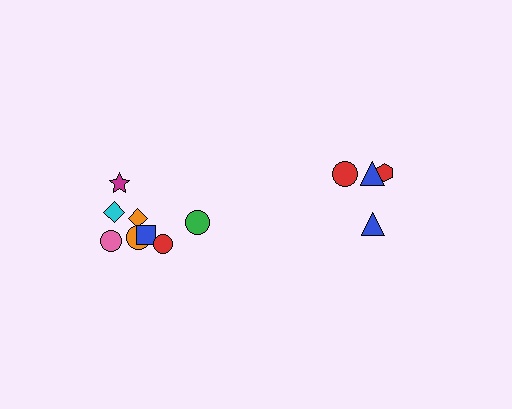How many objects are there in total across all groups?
There are 12 objects.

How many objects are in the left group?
There are 8 objects.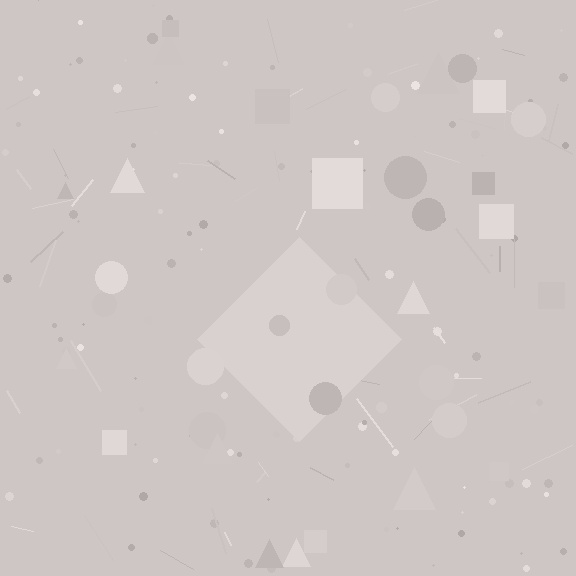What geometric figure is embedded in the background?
A diamond is embedded in the background.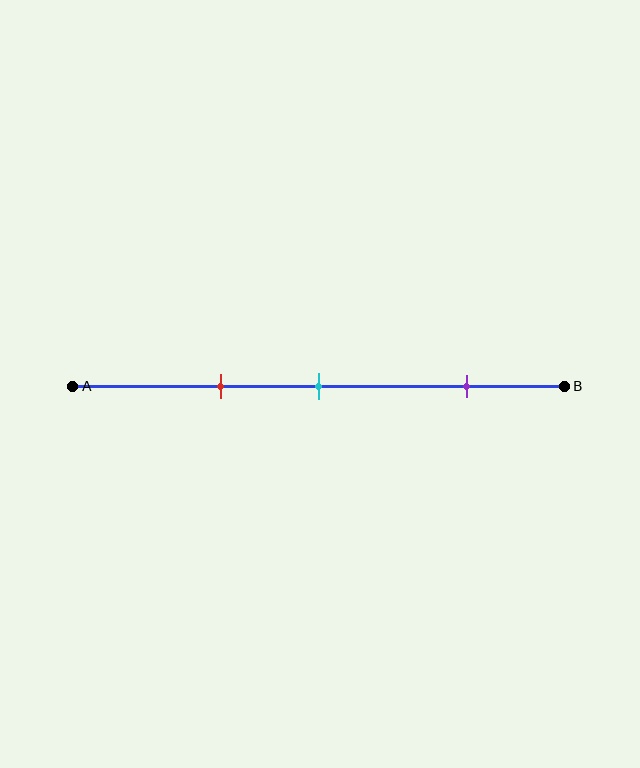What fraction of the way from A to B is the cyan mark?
The cyan mark is approximately 50% (0.5) of the way from A to B.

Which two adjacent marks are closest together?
The red and cyan marks are the closest adjacent pair.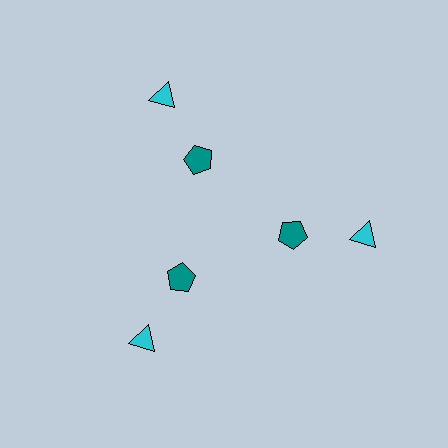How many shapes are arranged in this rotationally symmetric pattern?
There are 6 shapes, arranged in 3 groups of 2.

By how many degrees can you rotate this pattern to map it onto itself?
The pattern maps onto itself every 120 degrees of rotation.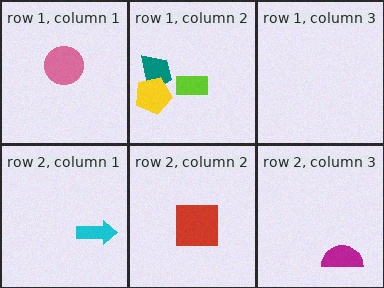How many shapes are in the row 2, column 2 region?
1.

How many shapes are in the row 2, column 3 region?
1.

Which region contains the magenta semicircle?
The row 2, column 3 region.